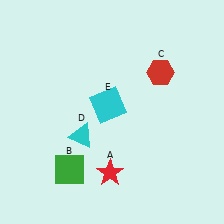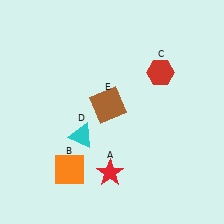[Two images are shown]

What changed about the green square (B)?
In Image 1, B is green. In Image 2, it changed to orange.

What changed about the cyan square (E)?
In Image 1, E is cyan. In Image 2, it changed to brown.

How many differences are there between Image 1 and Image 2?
There are 2 differences between the two images.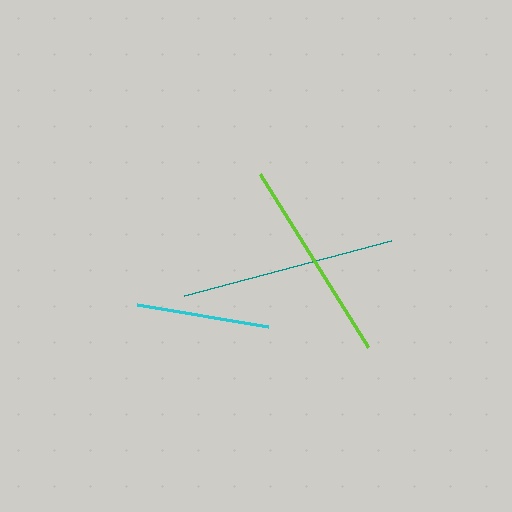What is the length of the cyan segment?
The cyan segment is approximately 133 pixels long.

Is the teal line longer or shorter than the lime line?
The teal line is longer than the lime line.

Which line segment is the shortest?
The cyan line is the shortest at approximately 133 pixels.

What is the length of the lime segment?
The lime segment is approximately 204 pixels long.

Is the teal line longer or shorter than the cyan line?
The teal line is longer than the cyan line.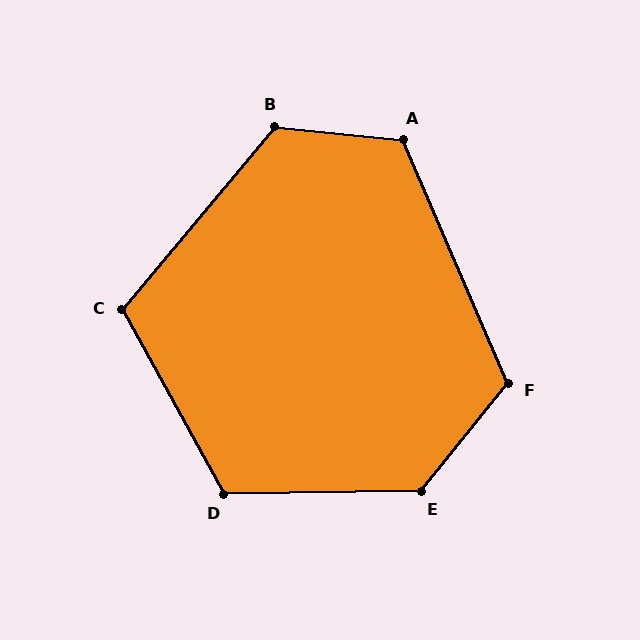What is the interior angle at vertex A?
Approximately 119 degrees (obtuse).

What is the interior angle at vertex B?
Approximately 124 degrees (obtuse).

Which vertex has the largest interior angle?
E, at approximately 130 degrees.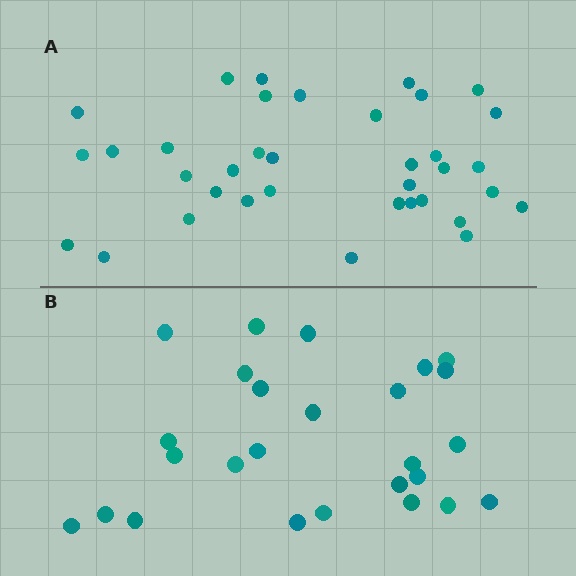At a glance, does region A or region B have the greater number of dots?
Region A (the top region) has more dots.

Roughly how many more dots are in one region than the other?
Region A has roughly 10 or so more dots than region B.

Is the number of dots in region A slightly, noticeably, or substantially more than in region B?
Region A has noticeably more, but not dramatically so. The ratio is roughly 1.4 to 1.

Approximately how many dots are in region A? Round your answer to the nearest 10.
About 40 dots. (The exact count is 36, which rounds to 40.)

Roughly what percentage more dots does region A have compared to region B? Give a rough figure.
About 40% more.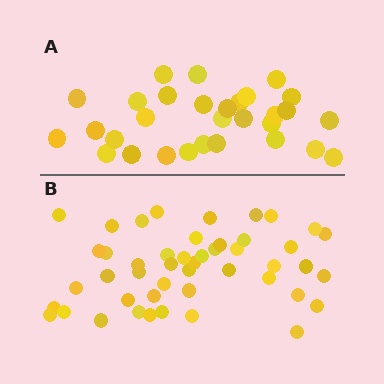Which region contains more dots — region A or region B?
Region B (the bottom region) has more dots.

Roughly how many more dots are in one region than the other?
Region B has approximately 15 more dots than region A.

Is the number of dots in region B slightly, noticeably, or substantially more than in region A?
Region B has substantially more. The ratio is roughly 1.6 to 1.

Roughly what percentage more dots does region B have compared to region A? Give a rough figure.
About 55% more.